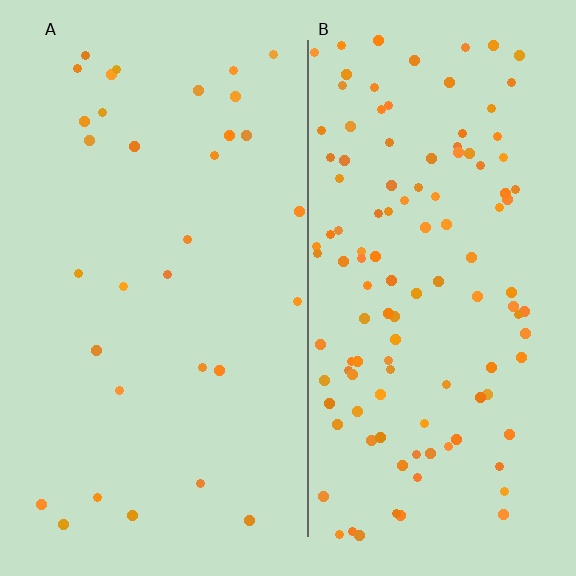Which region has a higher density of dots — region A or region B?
B (the right).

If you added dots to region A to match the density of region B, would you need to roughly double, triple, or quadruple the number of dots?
Approximately quadruple.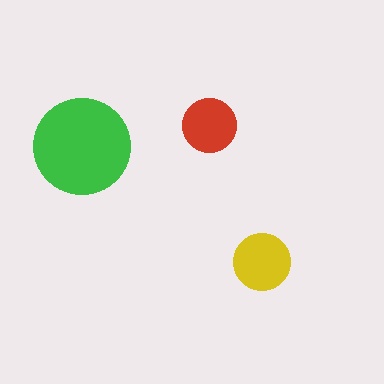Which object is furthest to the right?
The yellow circle is rightmost.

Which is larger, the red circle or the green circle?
The green one.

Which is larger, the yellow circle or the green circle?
The green one.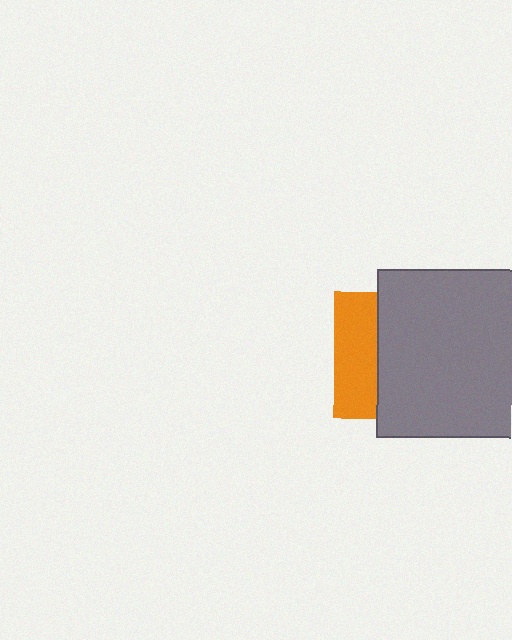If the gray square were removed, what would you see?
You would see the complete orange square.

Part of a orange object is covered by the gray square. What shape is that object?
It is a square.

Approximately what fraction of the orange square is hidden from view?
Roughly 65% of the orange square is hidden behind the gray square.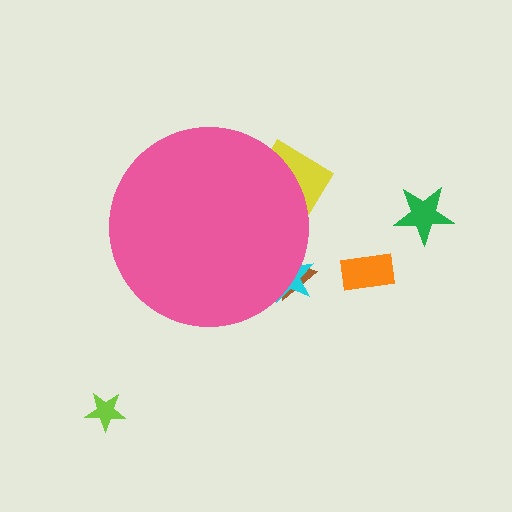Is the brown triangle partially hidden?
Yes, the brown triangle is partially hidden behind the pink circle.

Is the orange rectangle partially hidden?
No, the orange rectangle is fully visible.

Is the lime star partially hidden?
No, the lime star is fully visible.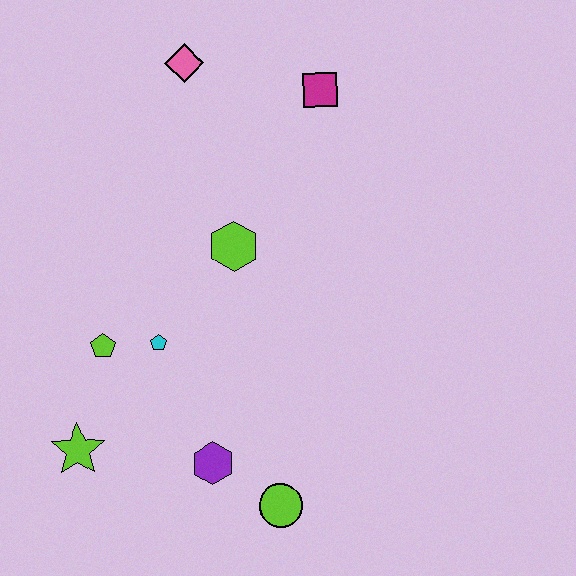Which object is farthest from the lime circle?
The pink diamond is farthest from the lime circle.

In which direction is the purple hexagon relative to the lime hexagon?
The purple hexagon is below the lime hexagon.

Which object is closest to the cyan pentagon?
The lime pentagon is closest to the cyan pentagon.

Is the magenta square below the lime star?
No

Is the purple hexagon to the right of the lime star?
Yes